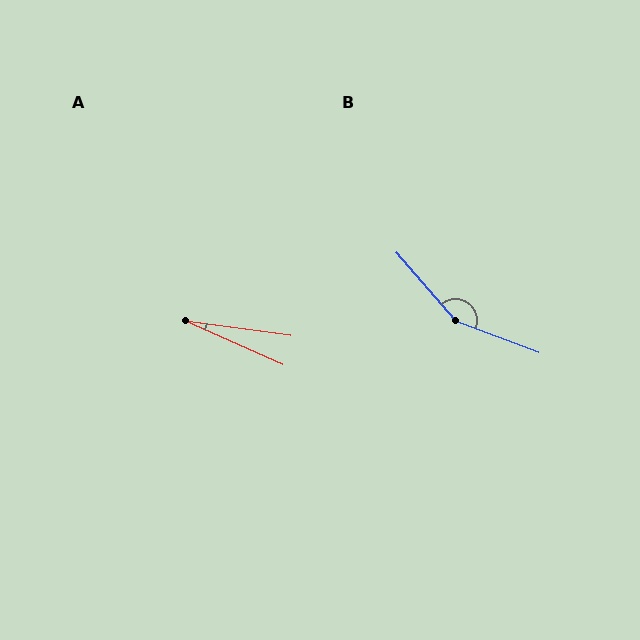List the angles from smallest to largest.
A (17°), B (151°).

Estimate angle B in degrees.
Approximately 151 degrees.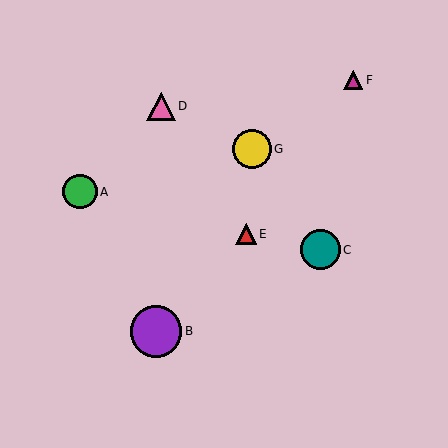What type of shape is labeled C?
Shape C is a teal circle.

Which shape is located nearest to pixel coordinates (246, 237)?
The red triangle (labeled E) at (246, 234) is nearest to that location.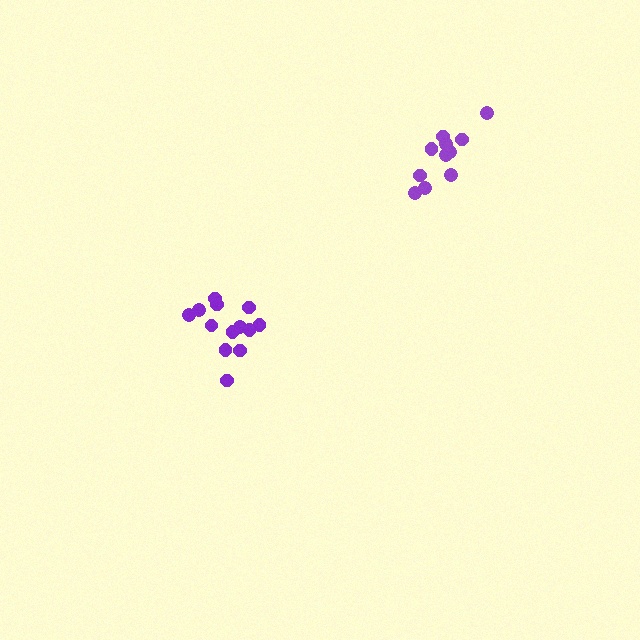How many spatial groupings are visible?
There are 2 spatial groupings.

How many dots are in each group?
Group 1: 11 dots, Group 2: 13 dots (24 total).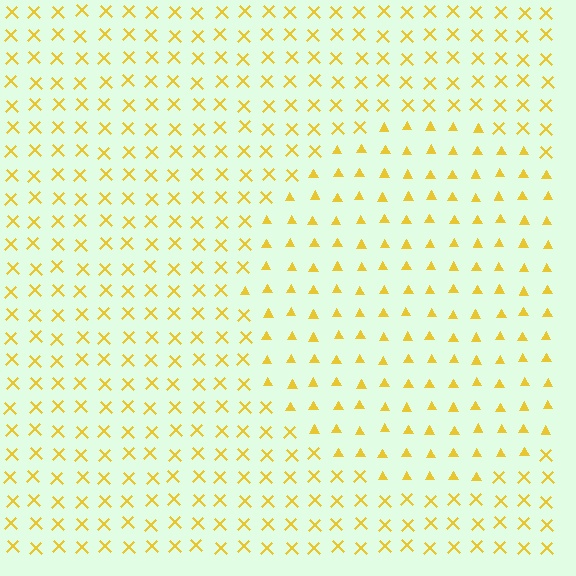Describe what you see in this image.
The image is filled with small yellow elements arranged in a uniform grid. A circle-shaped region contains triangles, while the surrounding area contains X marks. The boundary is defined purely by the change in element shape.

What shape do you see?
I see a circle.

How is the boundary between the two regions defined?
The boundary is defined by a change in element shape: triangles inside vs. X marks outside. All elements share the same color and spacing.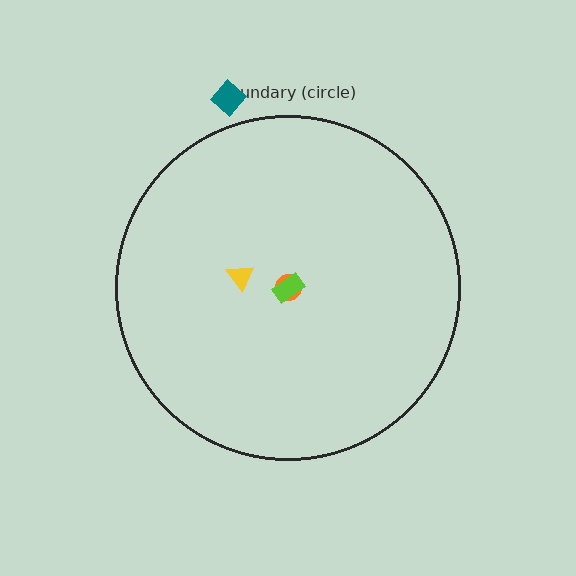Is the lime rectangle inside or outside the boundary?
Inside.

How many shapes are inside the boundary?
3 inside, 1 outside.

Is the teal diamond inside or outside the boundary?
Outside.